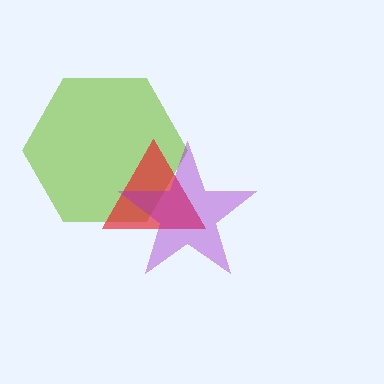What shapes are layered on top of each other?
The layered shapes are: a lime hexagon, a red triangle, a purple star.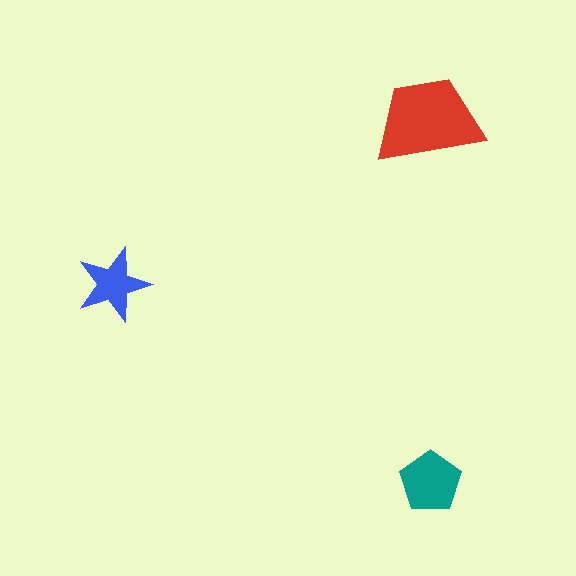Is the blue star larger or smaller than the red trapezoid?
Smaller.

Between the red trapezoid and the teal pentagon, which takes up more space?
The red trapezoid.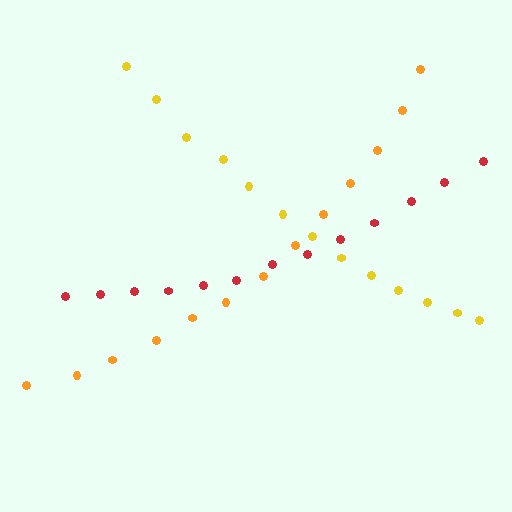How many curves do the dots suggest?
There are 3 distinct paths.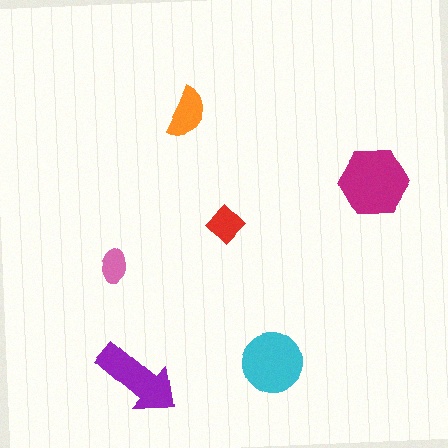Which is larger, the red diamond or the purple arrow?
The purple arrow.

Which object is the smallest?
The pink ellipse.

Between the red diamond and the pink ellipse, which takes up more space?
The red diamond.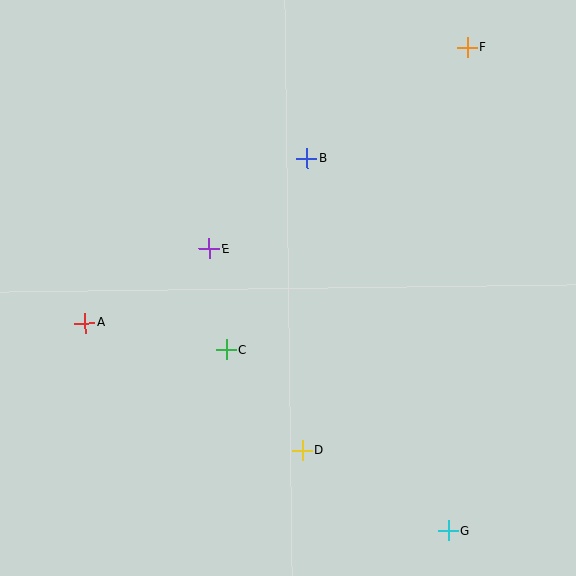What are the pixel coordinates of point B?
Point B is at (307, 158).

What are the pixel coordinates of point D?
Point D is at (302, 450).